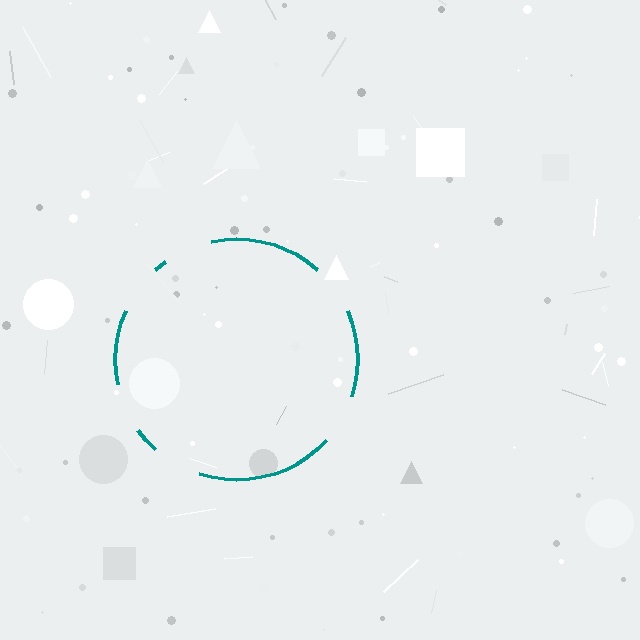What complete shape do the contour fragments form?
The contour fragments form a circle.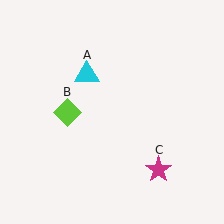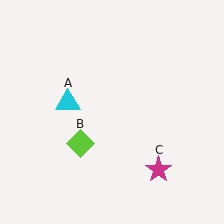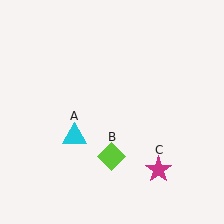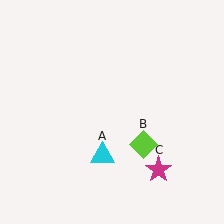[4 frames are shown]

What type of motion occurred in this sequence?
The cyan triangle (object A), lime diamond (object B) rotated counterclockwise around the center of the scene.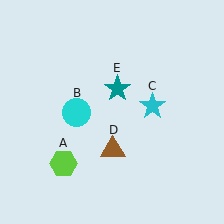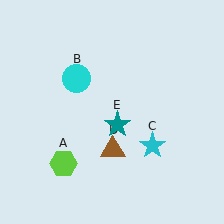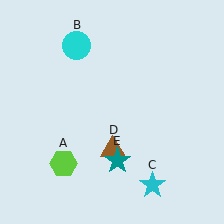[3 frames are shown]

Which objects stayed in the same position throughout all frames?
Lime hexagon (object A) and brown triangle (object D) remained stationary.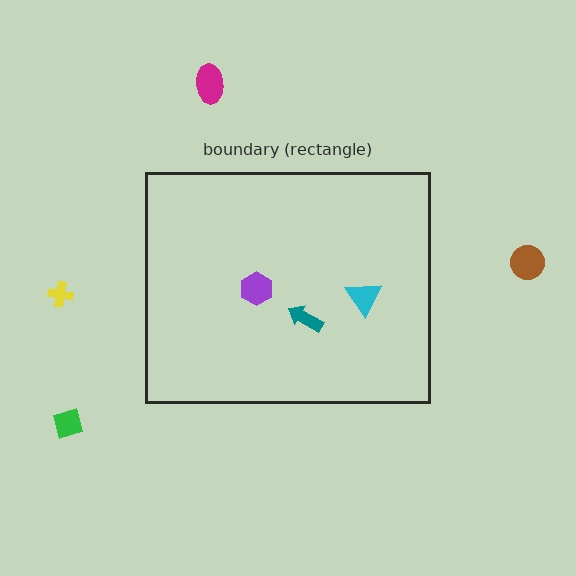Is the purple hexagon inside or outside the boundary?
Inside.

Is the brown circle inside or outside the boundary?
Outside.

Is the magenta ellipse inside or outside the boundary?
Outside.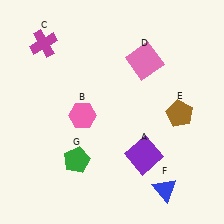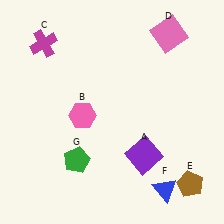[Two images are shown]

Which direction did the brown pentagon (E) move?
The brown pentagon (E) moved down.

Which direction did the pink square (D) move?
The pink square (D) moved up.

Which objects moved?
The objects that moved are: the pink square (D), the brown pentagon (E).